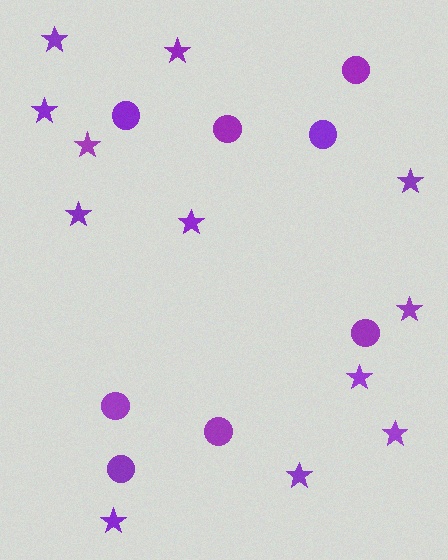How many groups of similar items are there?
There are 2 groups: one group of circles (8) and one group of stars (12).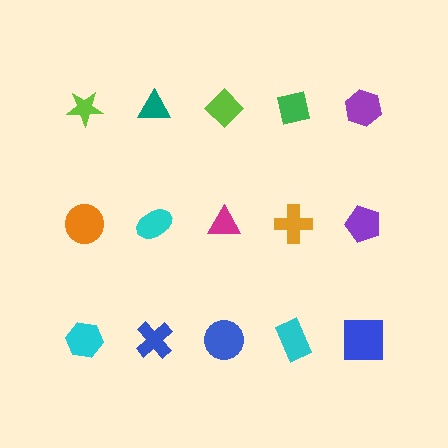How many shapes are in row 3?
5 shapes.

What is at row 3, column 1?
A cyan hexagon.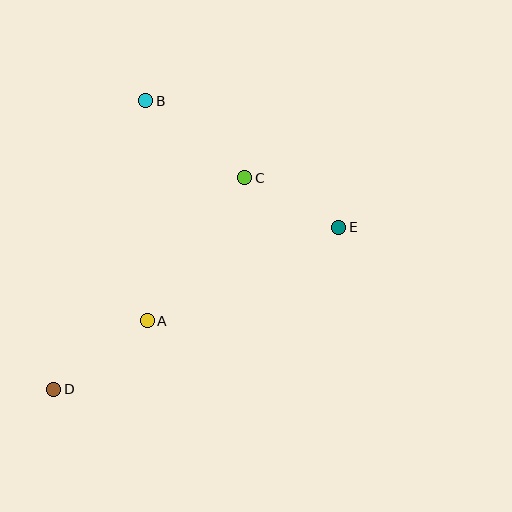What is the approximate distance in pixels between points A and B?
The distance between A and B is approximately 220 pixels.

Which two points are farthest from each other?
Points D and E are farthest from each other.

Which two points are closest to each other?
Points C and E are closest to each other.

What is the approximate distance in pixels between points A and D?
The distance between A and D is approximately 116 pixels.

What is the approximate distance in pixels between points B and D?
The distance between B and D is approximately 303 pixels.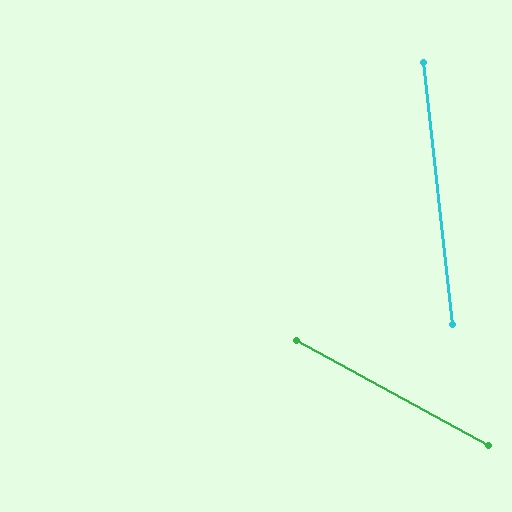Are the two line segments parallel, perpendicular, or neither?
Neither parallel nor perpendicular — they differ by about 55°.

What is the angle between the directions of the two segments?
Approximately 55 degrees.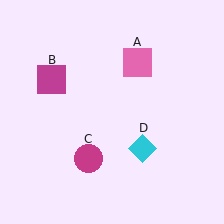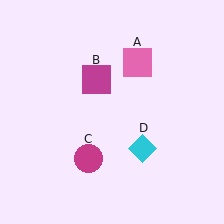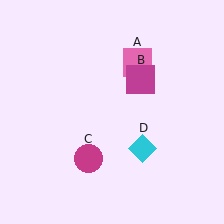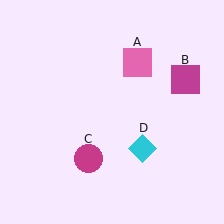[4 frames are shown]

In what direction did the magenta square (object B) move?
The magenta square (object B) moved right.